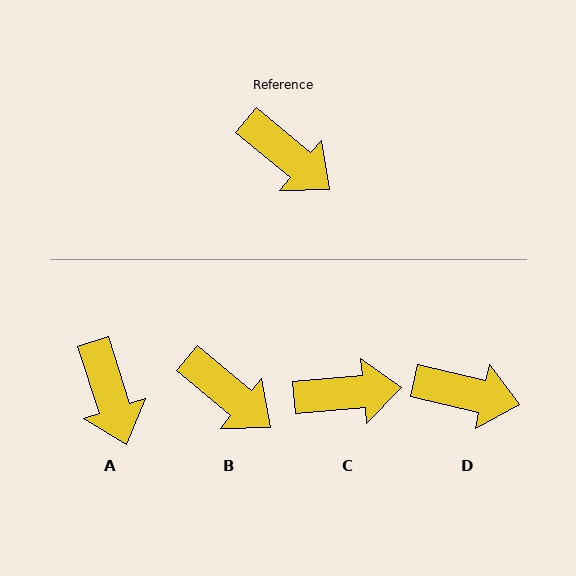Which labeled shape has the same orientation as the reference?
B.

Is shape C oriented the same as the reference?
No, it is off by about 45 degrees.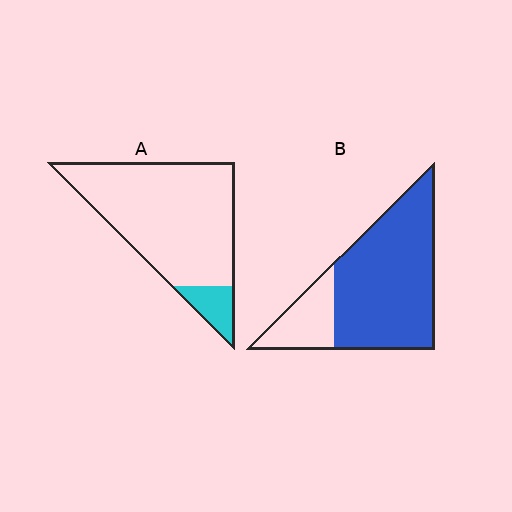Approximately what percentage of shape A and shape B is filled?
A is approximately 10% and B is approximately 80%.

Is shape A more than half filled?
No.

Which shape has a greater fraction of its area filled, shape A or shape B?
Shape B.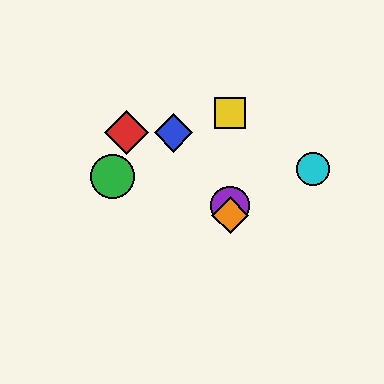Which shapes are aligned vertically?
The yellow square, the purple circle, the orange diamond are aligned vertically.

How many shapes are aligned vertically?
3 shapes (the yellow square, the purple circle, the orange diamond) are aligned vertically.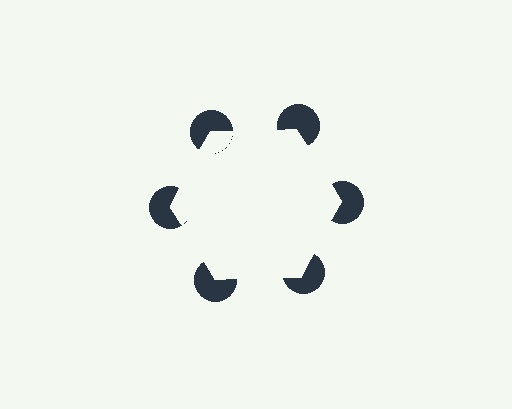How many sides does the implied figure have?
6 sides.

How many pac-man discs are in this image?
There are 6 — one at each vertex of the illusory hexagon.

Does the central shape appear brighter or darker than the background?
It typically appears slightly brighter than the background, even though no actual brightness change is drawn.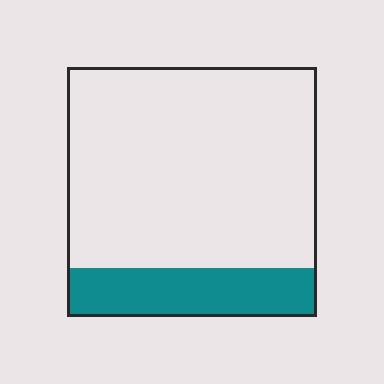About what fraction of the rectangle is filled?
About one fifth (1/5).